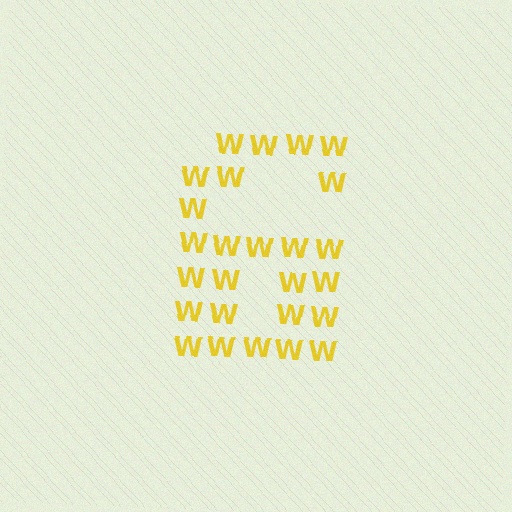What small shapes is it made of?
It is made of small letter W's.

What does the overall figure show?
The overall figure shows the digit 6.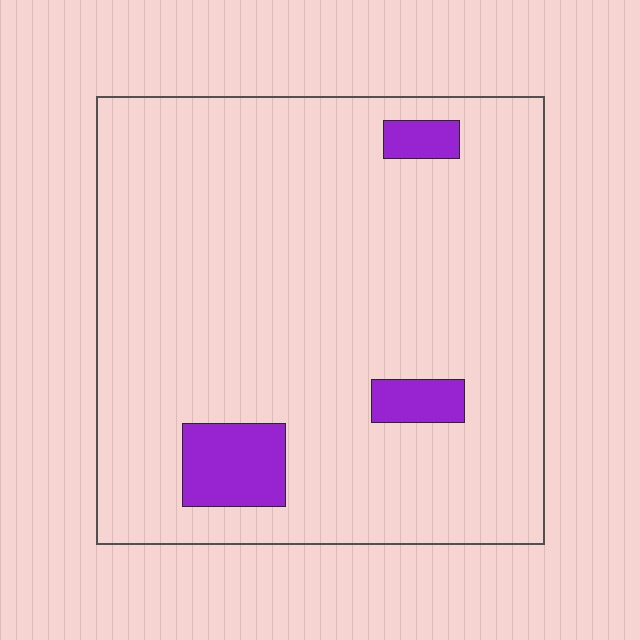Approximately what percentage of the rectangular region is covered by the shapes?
Approximately 10%.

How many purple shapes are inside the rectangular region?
3.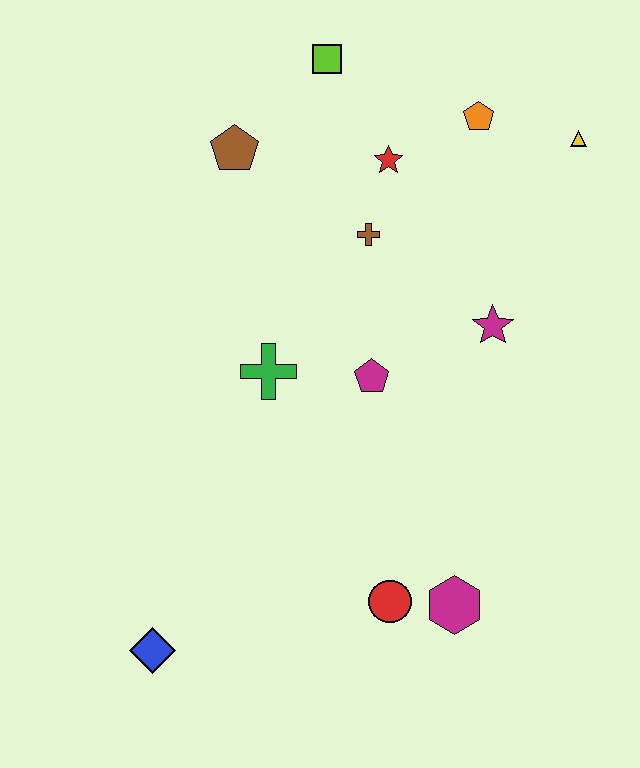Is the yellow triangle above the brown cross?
Yes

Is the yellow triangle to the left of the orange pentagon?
No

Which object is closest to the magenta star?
The magenta pentagon is closest to the magenta star.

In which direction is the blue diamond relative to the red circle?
The blue diamond is to the left of the red circle.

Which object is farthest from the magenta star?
The blue diamond is farthest from the magenta star.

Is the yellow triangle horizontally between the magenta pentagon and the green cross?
No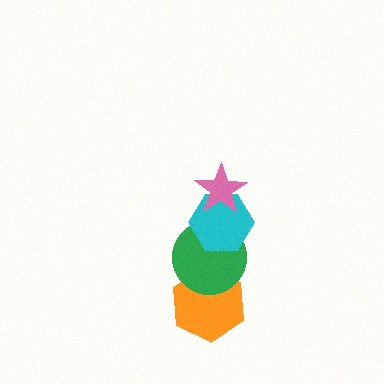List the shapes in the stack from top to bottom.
From top to bottom: the pink star, the cyan hexagon, the green circle, the orange hexagon.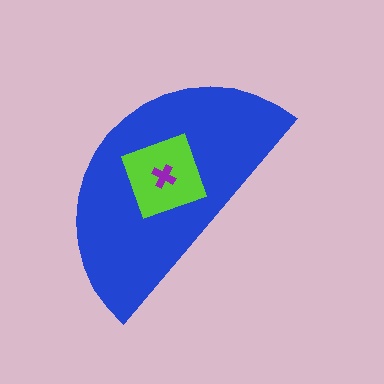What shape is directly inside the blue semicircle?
The lime diamond.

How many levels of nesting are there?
3.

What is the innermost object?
The purple cross.